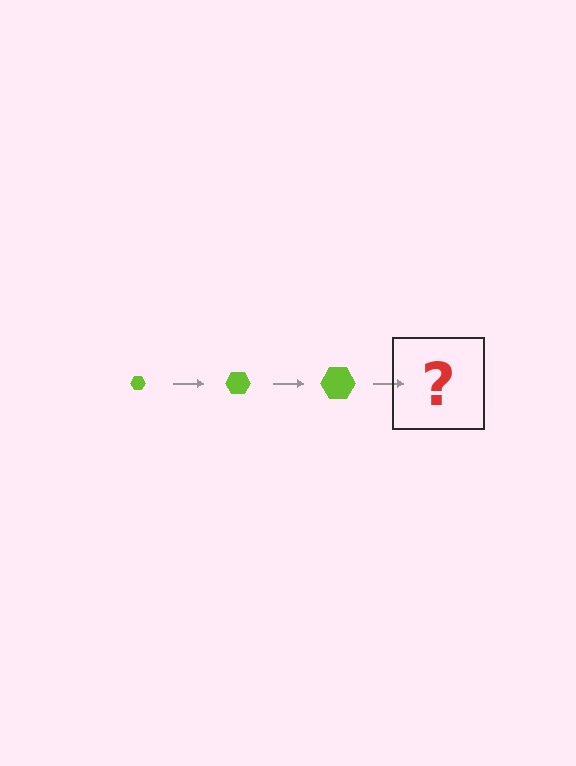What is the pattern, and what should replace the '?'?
The pattern is that the hexagon gets progressively larger each step. The '?' should be a lime hexagon, larger than the previous one.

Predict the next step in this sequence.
The next step is a lime hexagon, larger than the previous one.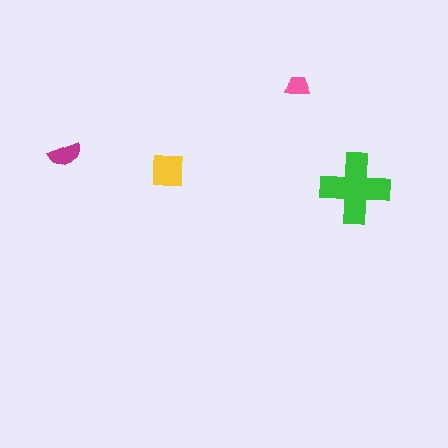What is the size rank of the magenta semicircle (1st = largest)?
3rd.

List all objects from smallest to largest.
The pink trapezoid, the magenta semicircle, the yellow square, the green cross.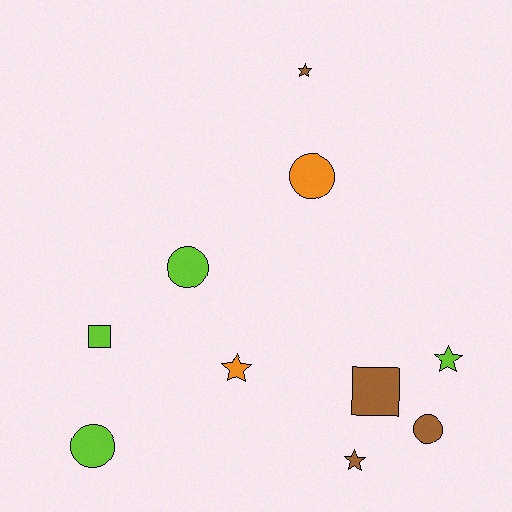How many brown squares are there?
There is 1 brown square.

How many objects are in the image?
There are 10 objects.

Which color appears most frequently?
Brown, with 4 objects.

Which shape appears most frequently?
Star, with 4 objects.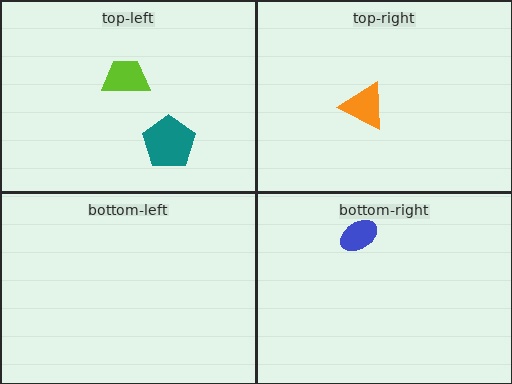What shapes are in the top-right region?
The orange triangle.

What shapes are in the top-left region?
The lime trapezoid, the teal pentagon.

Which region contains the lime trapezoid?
The top-left region.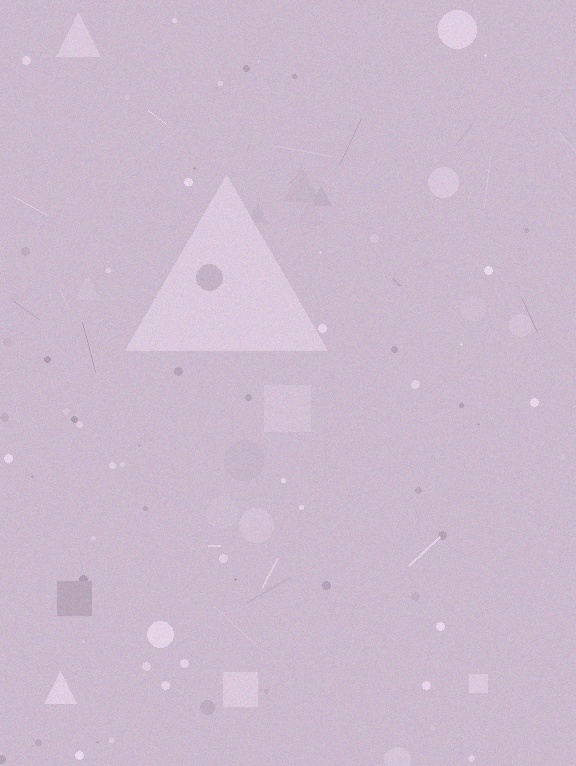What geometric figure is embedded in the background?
A triangle is embedded in the background.